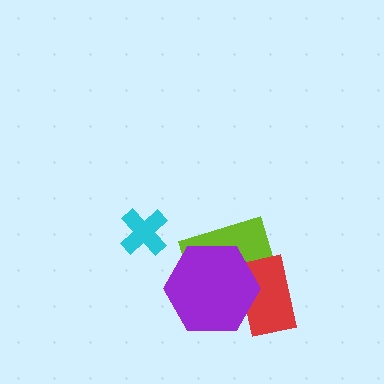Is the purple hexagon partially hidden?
No, no other shape covers it.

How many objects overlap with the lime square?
2 objects overlap with the lime square.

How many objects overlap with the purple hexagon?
2 objects overlap with the purple hexagon.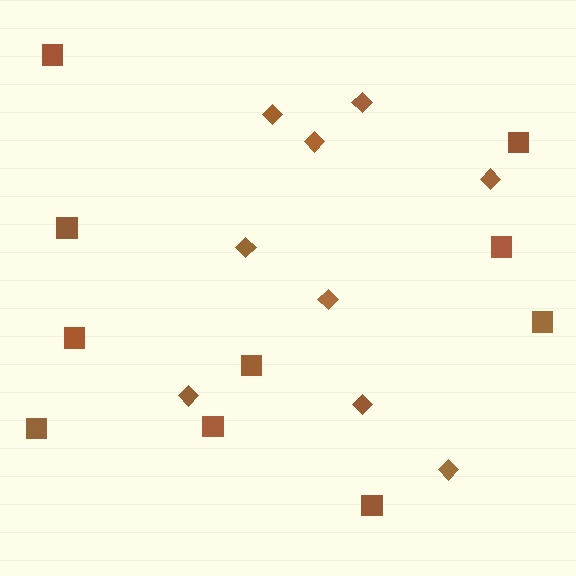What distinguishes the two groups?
There are 2 groups: one group of squares (10) and one group of diamonds (9).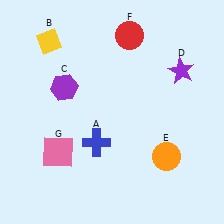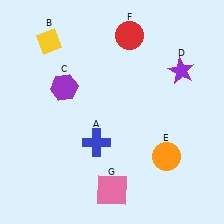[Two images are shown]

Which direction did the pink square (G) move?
The pink square (G) moved right.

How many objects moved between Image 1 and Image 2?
1 object moved between the two images.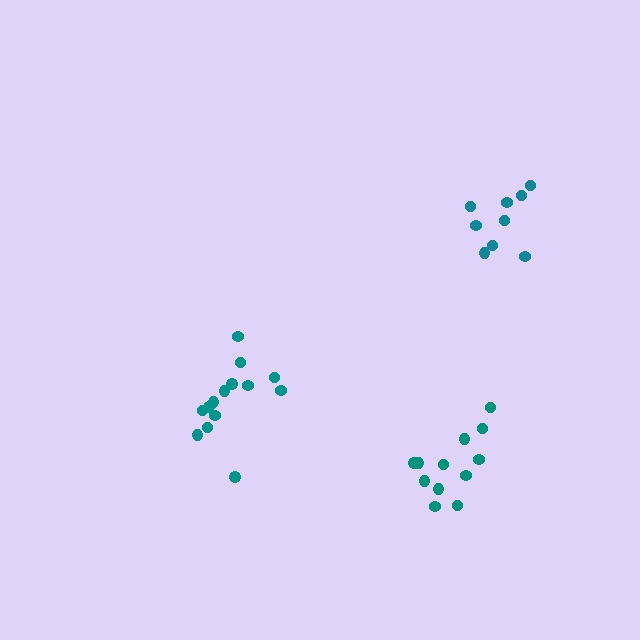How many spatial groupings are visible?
There are 3 spatial groupings.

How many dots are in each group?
Group 1: 9 dots, Group 2: 12 dots, Group 3: 14 dots (35 total).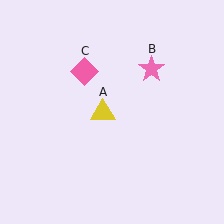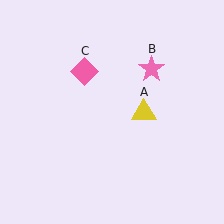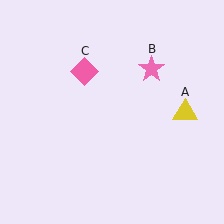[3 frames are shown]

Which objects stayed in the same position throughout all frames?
Pink star (object B) and pink diamond (object C) remained stationary.